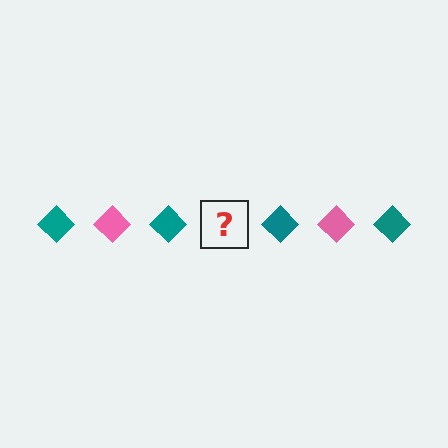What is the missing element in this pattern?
The missing element is a pink diamond.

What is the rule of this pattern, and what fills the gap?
The rule is that the pattern cycles through teal, pink diamonds. The gap should be filled with a pink diamond.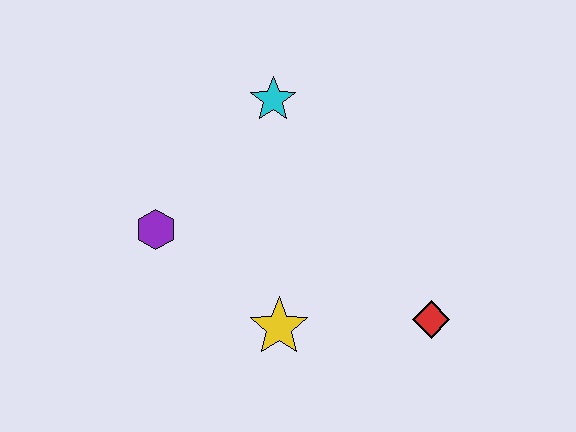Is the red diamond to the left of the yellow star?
No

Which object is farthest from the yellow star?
The cyan star is farthest from the yellow star.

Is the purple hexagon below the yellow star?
No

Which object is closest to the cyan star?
The purple hexagon is closest to the cyan star.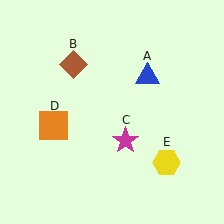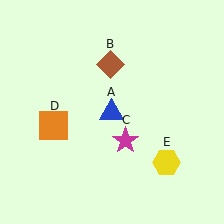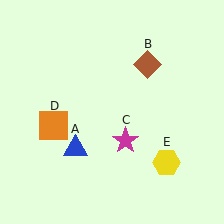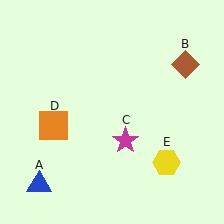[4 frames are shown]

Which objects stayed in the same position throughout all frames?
Magenta star (object C) and orange square (object D) and yellow hexagon (object E) remained stationary.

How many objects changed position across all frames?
2 objects changed position: blue triangle (object A), brown diamond (object B).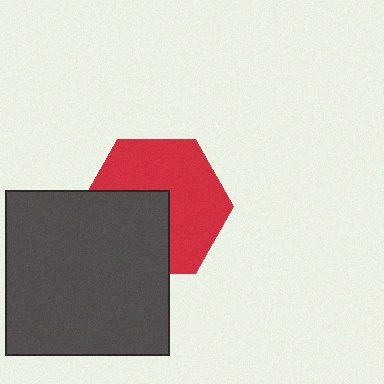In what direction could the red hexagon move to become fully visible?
The red hexagon could move toward the upper-right. That would shift it out from behind the dark gray square entirely.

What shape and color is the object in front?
The object in front is a dark gray square.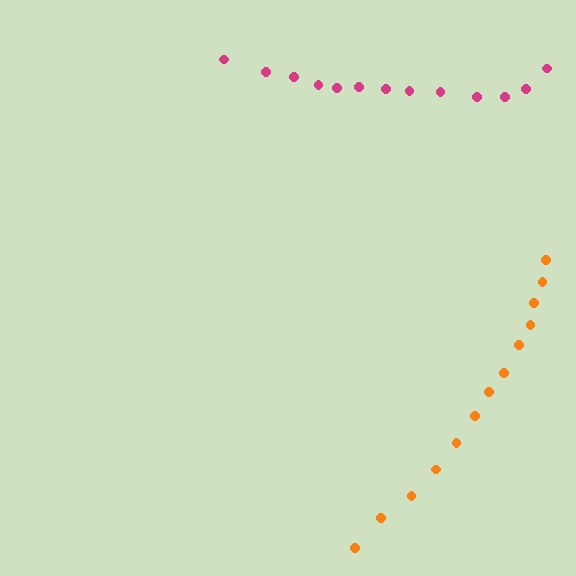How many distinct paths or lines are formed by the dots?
There are 2 distinct paths.